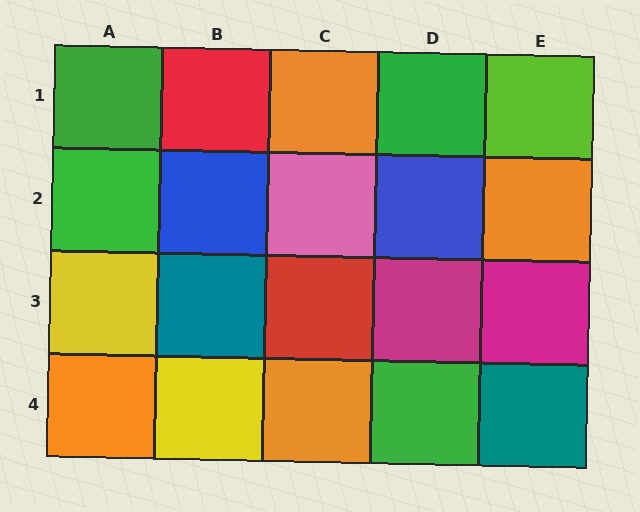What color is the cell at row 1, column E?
Lime.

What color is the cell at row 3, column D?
Magenta.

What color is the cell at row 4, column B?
Yellow.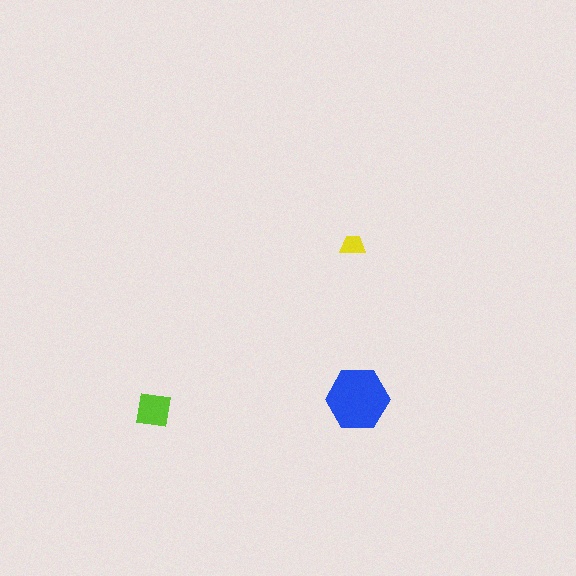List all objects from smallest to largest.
The yellow trapezoid, the lime square, the blue hexagon.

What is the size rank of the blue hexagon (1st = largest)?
1st.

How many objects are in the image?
There are 3 objects in the image.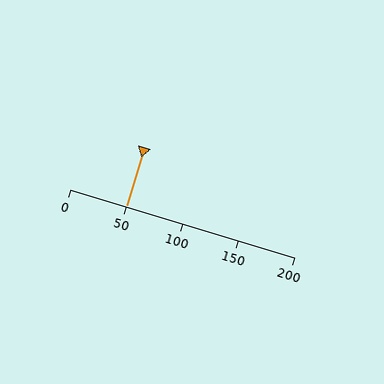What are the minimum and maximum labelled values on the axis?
The axis runs from 0 to 200.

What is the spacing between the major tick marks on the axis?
The major ticks are spaced 50 apart.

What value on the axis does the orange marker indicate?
The marker indicates approximately 50.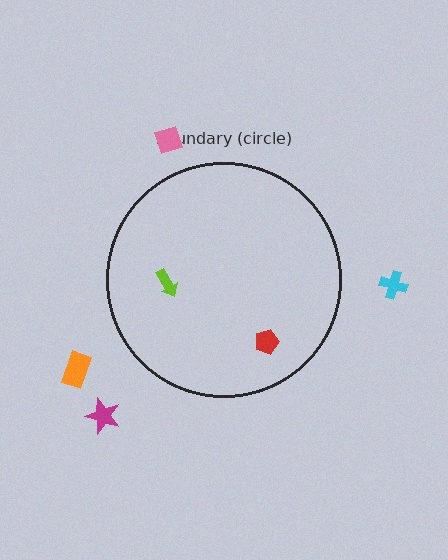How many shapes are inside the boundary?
2 inside, 4 outside.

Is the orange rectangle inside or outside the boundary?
Outside.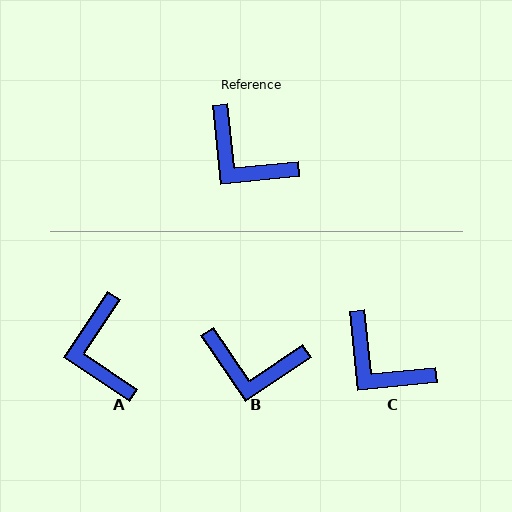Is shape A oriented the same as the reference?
No, it is off by about 40 degrees.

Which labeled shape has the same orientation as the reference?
C.